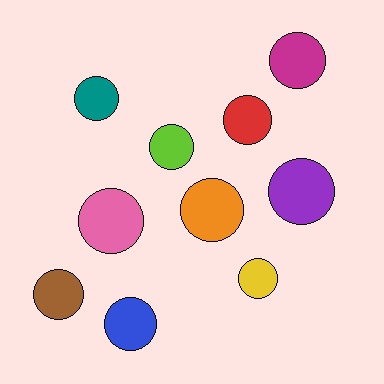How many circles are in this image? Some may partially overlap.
There are 10 circles.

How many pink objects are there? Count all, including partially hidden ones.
There is 1 pink object.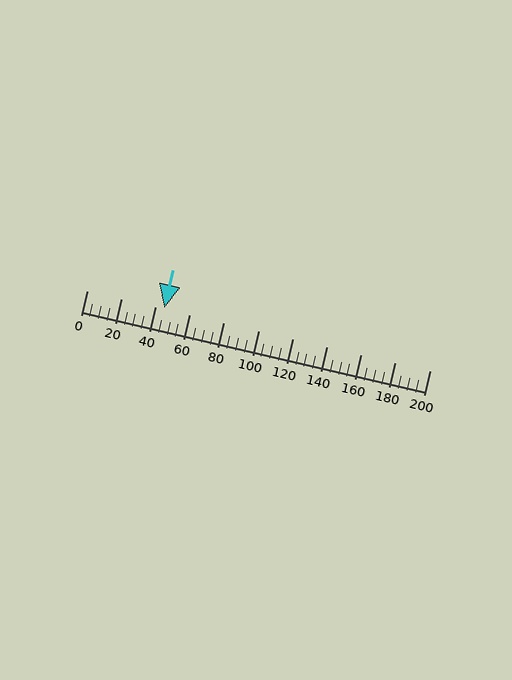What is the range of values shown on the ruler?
The ruler shows values from 0 to 200.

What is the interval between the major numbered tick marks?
The major tick marks are spaced 20 units apart.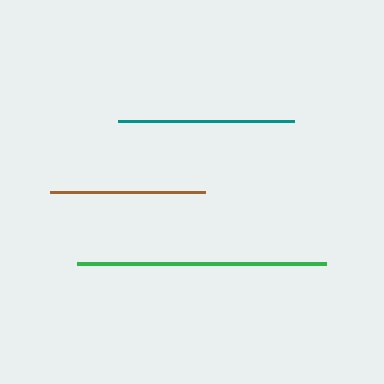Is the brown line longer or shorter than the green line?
The green line is longer than the brown line.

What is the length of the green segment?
The green segment is approximately 249 pixels long.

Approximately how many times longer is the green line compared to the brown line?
The green line is approximately 1.6 times the length of the brown line.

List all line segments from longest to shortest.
From longest to shortest: green, teal, brown.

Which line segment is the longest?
The green line is the longest at approximately 249 pixels.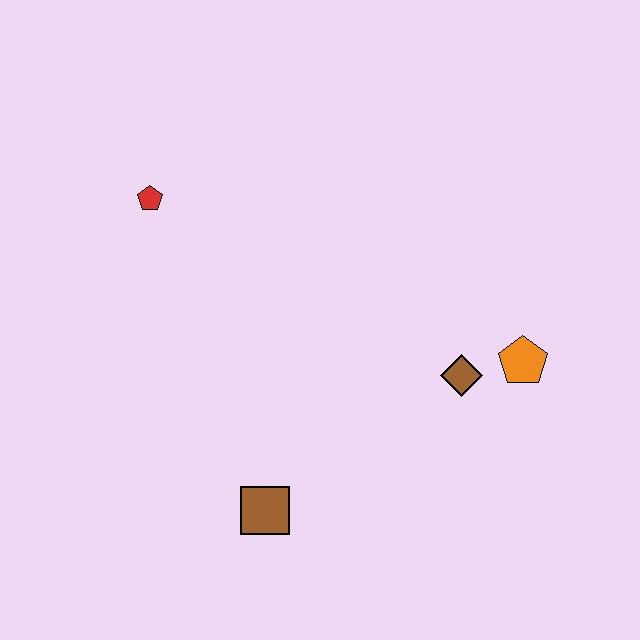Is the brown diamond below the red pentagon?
Yes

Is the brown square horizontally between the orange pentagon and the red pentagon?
Yes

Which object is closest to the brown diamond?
The orange pentagon is closest to the brown diamond.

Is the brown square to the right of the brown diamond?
No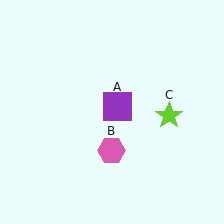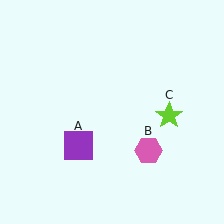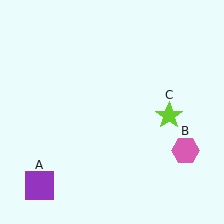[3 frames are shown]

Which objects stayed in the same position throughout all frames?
Lime star (object C) remained stationary.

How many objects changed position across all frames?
2 objects changed position: purple square (object A), pink hexagon (object B).